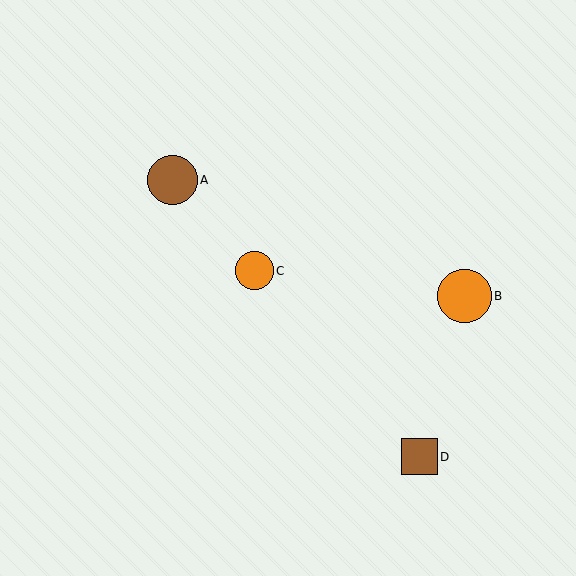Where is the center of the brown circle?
The center of the brown circle is at (173, 180).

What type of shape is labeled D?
Shape D is a brown square.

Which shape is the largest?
The orange circle (labeled B) is the largest.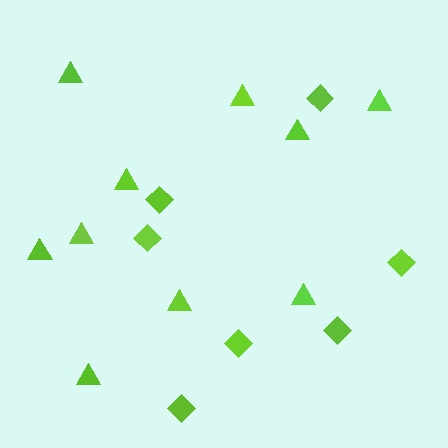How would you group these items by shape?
There are 2 groups: one group of triangles (10) and one group of diamonds (7).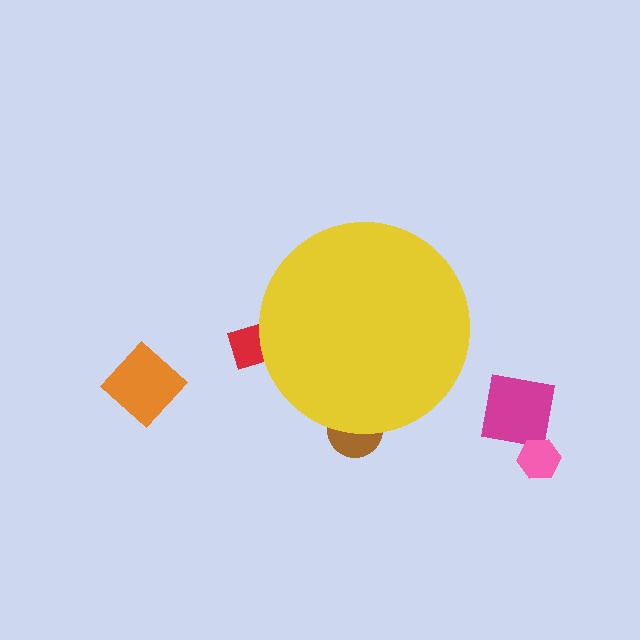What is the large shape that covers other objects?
A yellow circle.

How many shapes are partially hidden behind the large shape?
2 shapes are partially hidden.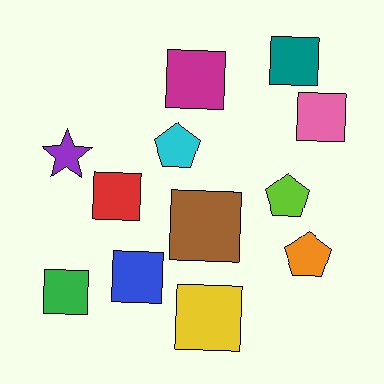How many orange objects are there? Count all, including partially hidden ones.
There is 1 orange object.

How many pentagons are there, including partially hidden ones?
There are 3 pentagons.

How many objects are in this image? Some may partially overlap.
There are 12 objects.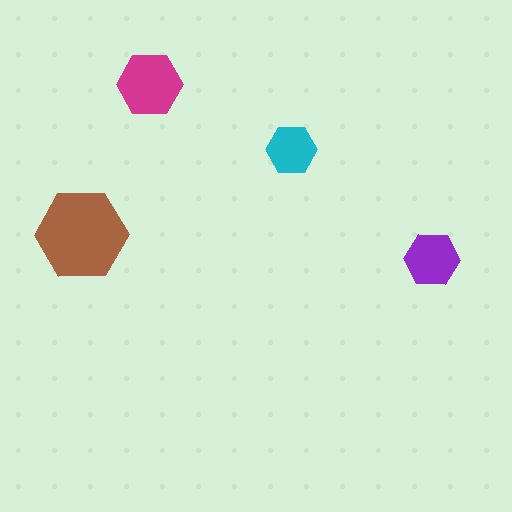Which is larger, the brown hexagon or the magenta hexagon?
The brown one.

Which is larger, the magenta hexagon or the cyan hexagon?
The magenta one.